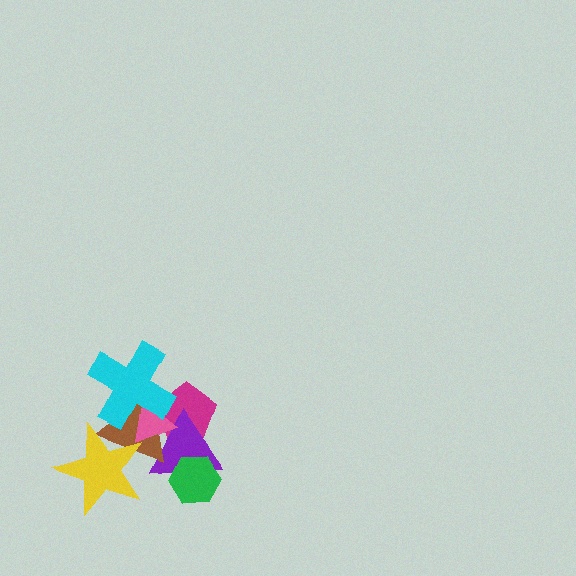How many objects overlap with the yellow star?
1 object overlaps with the yellow star.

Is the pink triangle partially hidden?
Yes, it is partially covered by another shape.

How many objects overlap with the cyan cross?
3 objects overlap with the cyan cross.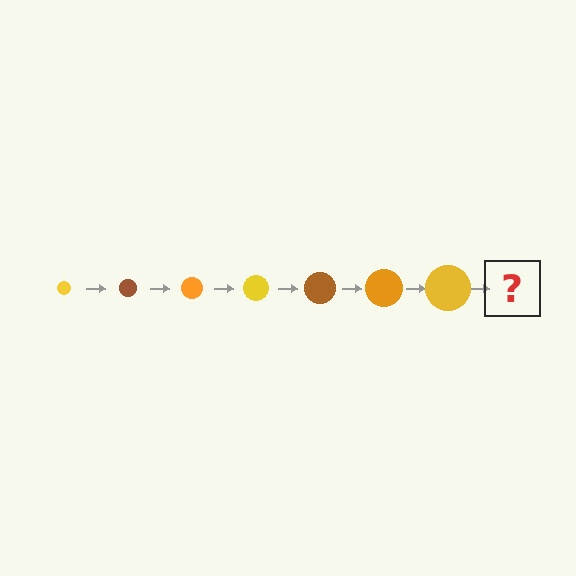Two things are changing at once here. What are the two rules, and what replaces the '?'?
The two rules are that the circle grows larger each step and the color cycles through yellow, brown, and orange. The '?' should be a brown circle, larger than the previous one.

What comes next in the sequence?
The next element should be a brown circle, larger than the previous one.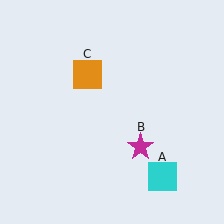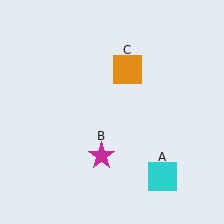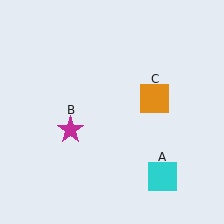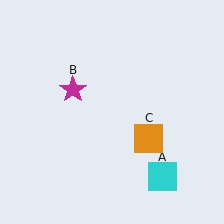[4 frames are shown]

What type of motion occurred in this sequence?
The magenta star (object B), orange square (object C) rotated clockwise around the center of the scene.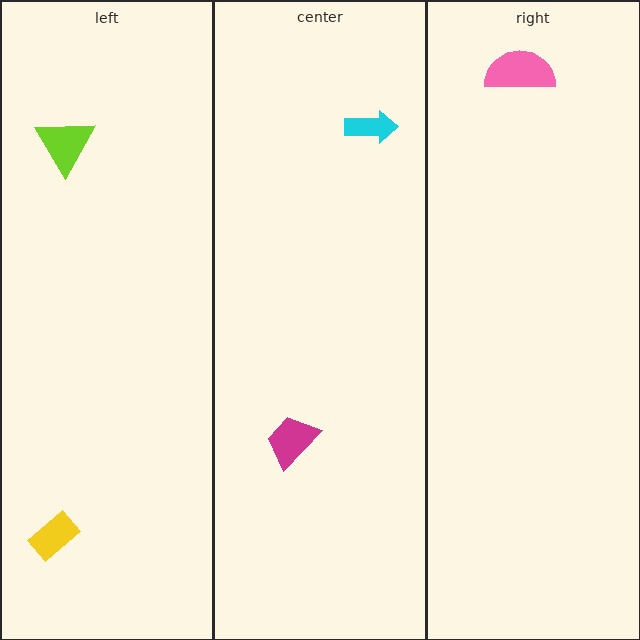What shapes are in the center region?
The cyan arrow, the magenta trapezoid.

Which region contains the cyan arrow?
The center region.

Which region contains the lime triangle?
The left region.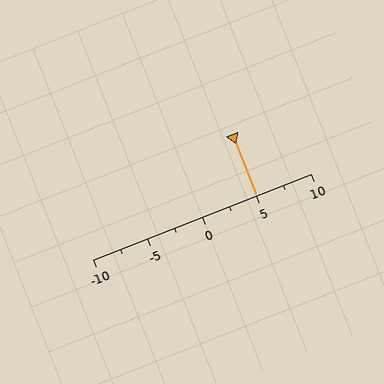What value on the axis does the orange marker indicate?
The marker indicates approximately 5.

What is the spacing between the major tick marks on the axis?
The major ticks are spaced 5 apart.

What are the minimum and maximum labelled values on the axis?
The axis runs from -10 to 10.